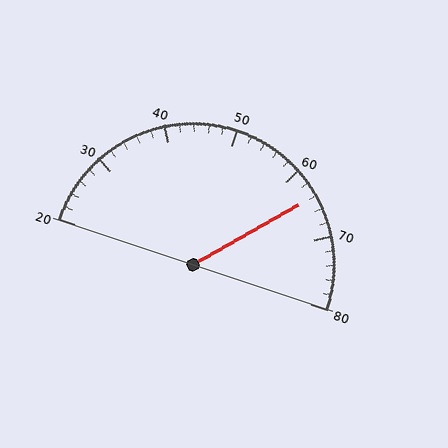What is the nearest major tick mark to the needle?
The nearest major tick mark is 60.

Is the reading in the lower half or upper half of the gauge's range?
The reading is in the upper half of the range (20 to 80).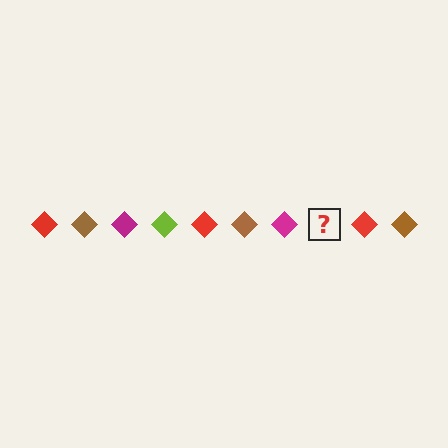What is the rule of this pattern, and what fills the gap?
The rule is that the pattern cycles through red, brown, magenta, lime diamonds. The gap should be filled with a lime diamond.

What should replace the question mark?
The question mark should be replaced with a lime diamond.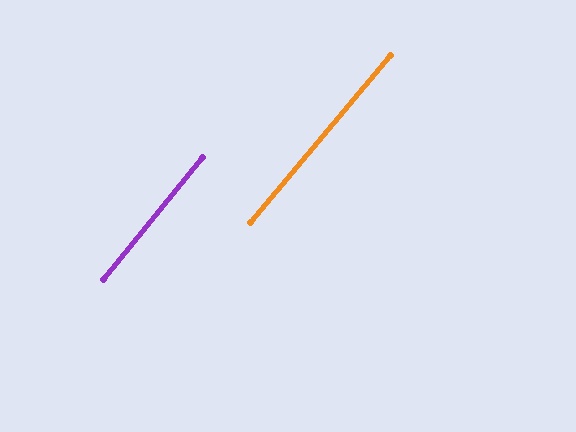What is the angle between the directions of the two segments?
Approximately 1 degree.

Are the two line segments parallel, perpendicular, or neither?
Parallel — their directions differ by only 0.8°.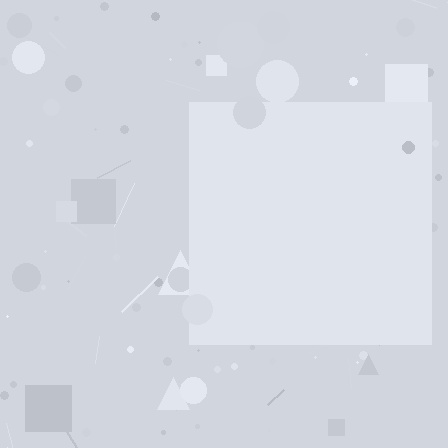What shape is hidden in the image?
A square is hidden in the image.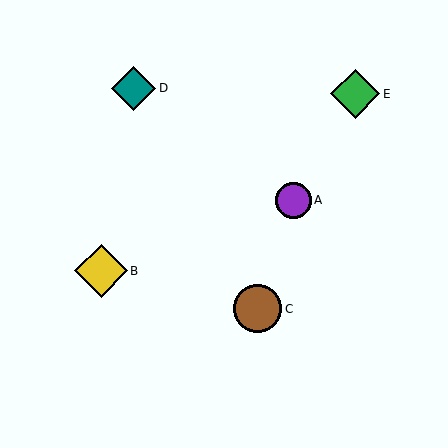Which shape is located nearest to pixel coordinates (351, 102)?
The green diamond (labeled E) at (355, 94) is nearest to that location.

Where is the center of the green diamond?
The center of the green diamond is at (355, 94).